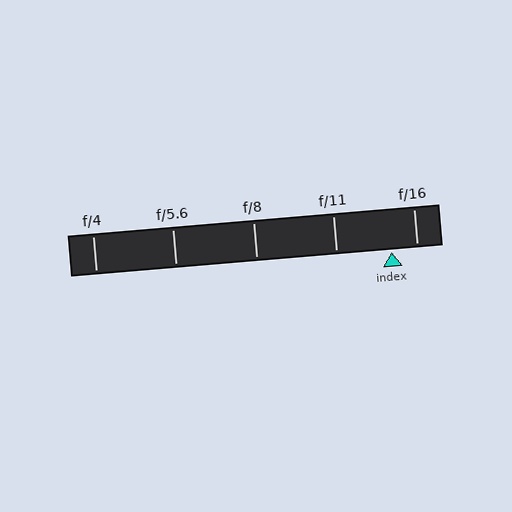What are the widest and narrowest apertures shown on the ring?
The widest aperture shown is f/4 and the narrowest is f/16.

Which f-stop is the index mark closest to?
The index mark is closest to f/16.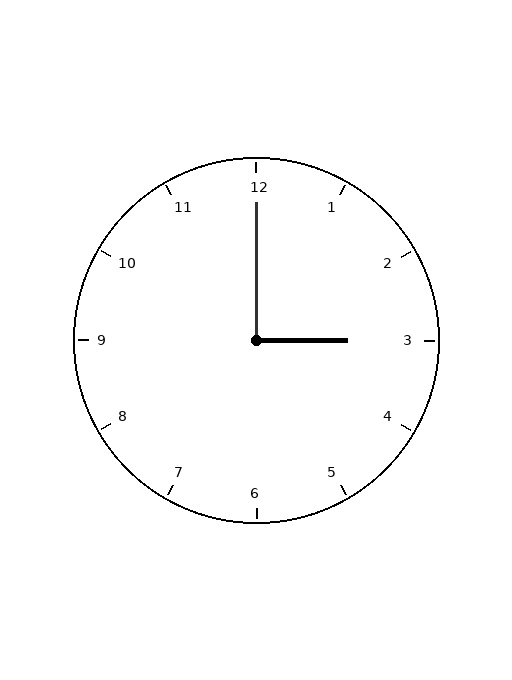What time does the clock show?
3:00.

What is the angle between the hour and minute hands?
Approximately 90 degrees.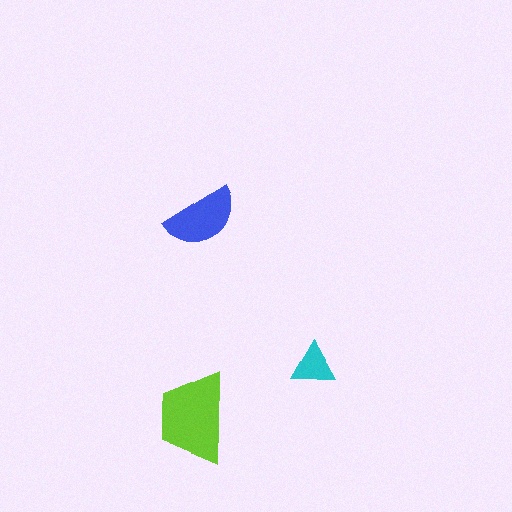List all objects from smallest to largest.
The cyan triangle, the blue semicircle, the lime trapezoid.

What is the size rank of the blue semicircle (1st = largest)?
2nd.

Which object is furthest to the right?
The cyan triangle is rightmost.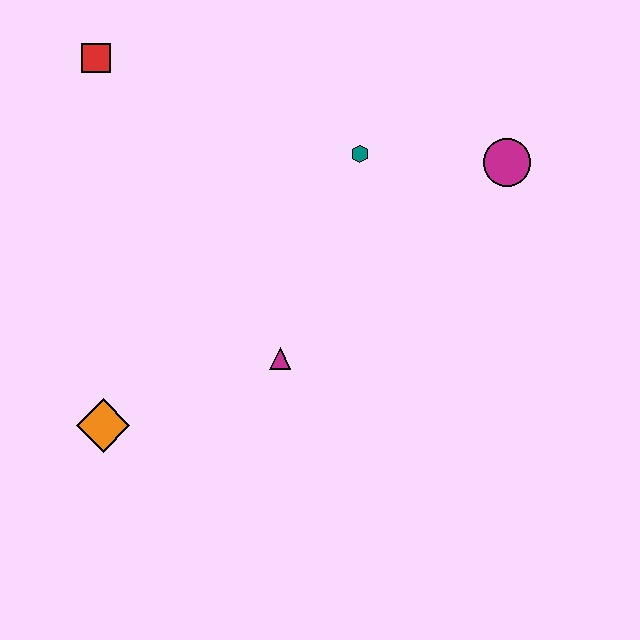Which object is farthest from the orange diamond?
The magenta circle is farthest from the orange diamond.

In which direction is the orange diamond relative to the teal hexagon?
The orange diamond is below the teal hexagon.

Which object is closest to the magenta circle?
The teal hexagon is closest to the magenta circle.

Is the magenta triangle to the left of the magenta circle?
Yes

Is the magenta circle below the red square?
Yes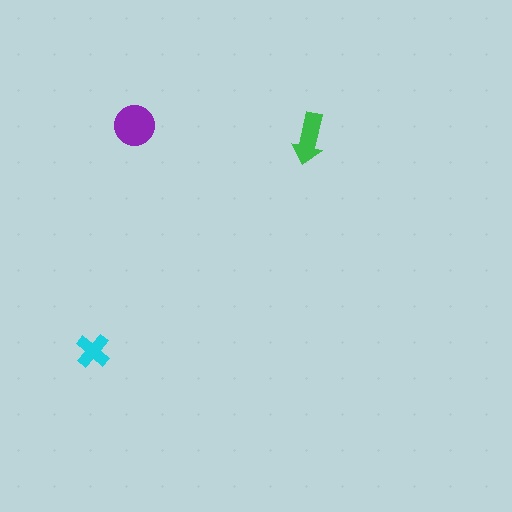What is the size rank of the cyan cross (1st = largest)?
3rd.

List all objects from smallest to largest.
The cyan cross, the green arrow, the purple circle.